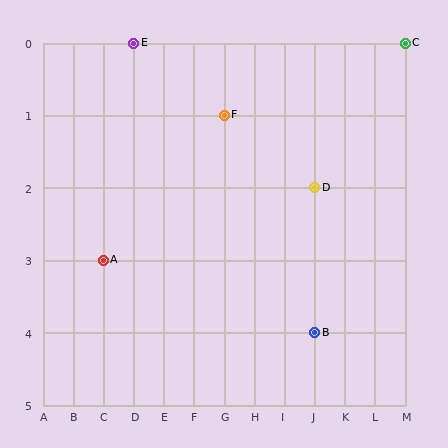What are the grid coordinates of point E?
Point E is at grid coordinates (D, 0).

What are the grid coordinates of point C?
Point C is at grid coordinates (M, 0).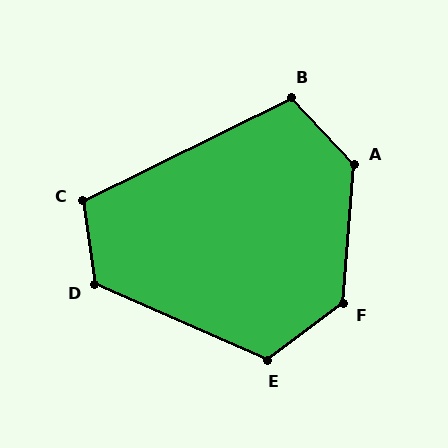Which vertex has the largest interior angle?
A, at approximately 132 degrees.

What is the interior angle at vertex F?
Approximately 131 degrees (obtuse).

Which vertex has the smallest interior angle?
B, at approximately 107 degrees.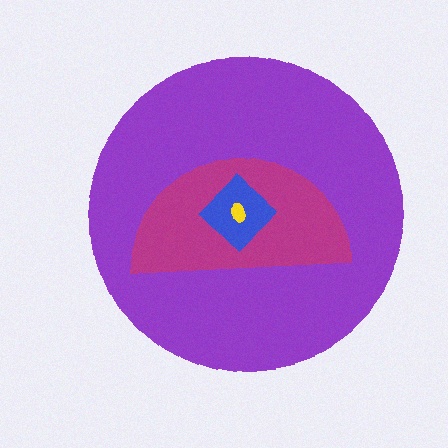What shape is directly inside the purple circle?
The magenta semicircle.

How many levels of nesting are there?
4.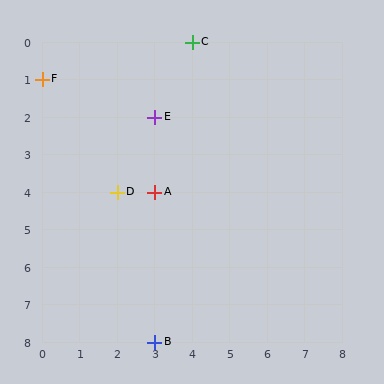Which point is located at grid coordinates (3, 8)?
Point B is at (3, 8).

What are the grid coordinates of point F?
Point F is at grid coordinates (0, 1).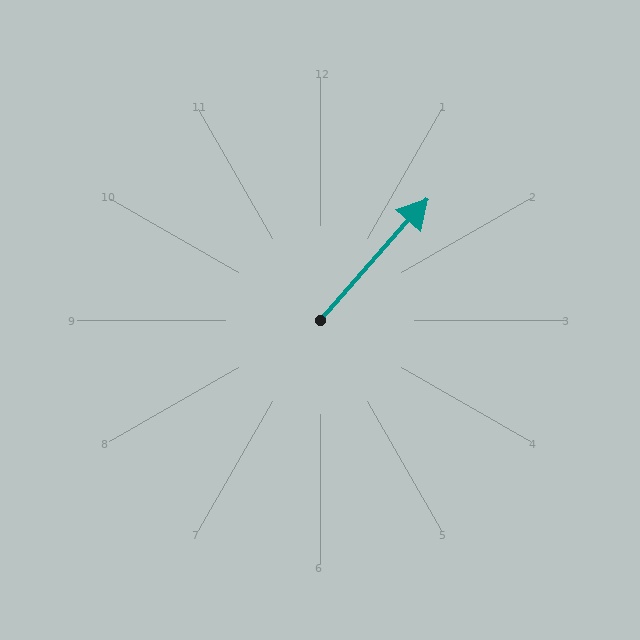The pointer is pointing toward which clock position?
Roughly 1 o'clock.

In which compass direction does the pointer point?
Northeast.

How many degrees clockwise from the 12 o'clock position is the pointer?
Approximately 42 degrees.